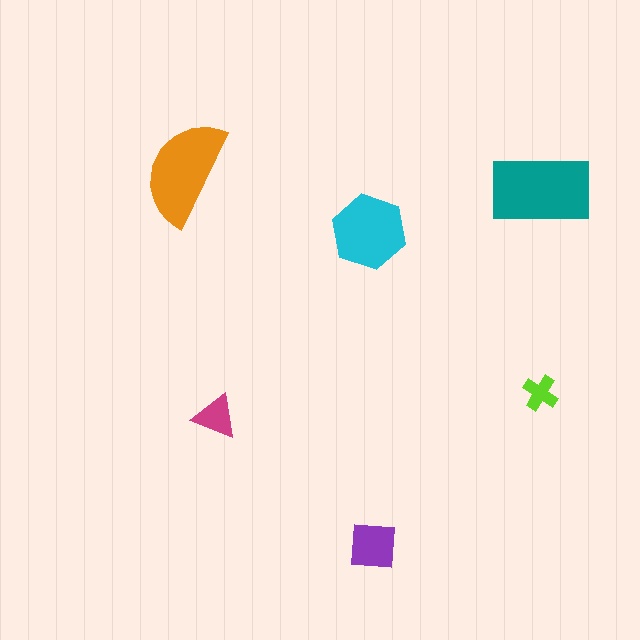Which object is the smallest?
The lime cross.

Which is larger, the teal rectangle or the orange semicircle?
The teal rectangle.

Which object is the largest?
The teal rectangle.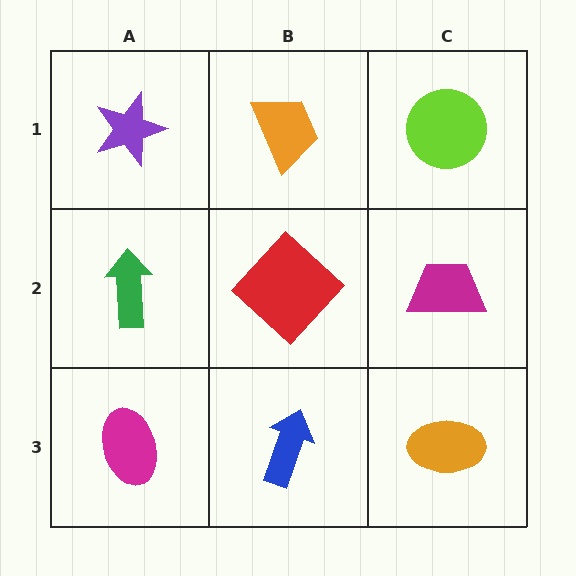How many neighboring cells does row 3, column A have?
2.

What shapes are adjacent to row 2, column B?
An orange trapezoid (row 1, column B), a blue arrow (row 3, column B), a green arrow (row 2, column A), a magenta trapezoid (row 2, column C).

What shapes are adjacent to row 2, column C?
A lime circle (row 1, column C), an orange ellipse (row 3, column C), a red diamond (row 2, column B).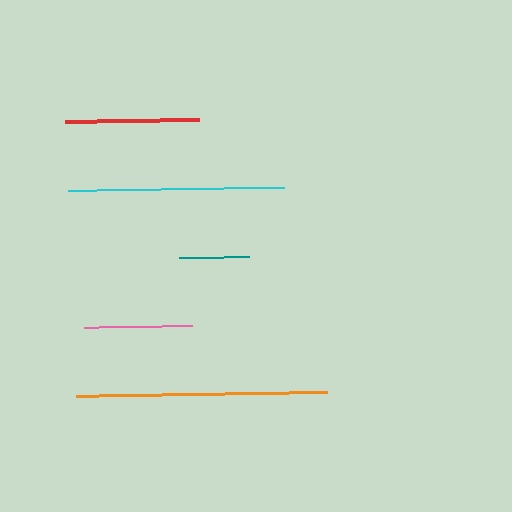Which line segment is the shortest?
The teal line is the shortest at approximately 70 pixels.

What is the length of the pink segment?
The pink segment is approximately 107 pixels long.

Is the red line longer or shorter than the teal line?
The red line is longer than the teal line.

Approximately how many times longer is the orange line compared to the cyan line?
The orange line is approximately 1.2 times the length of the cyan line.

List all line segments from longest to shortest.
From longest to shortest: orange, cyan, red, pink, teal.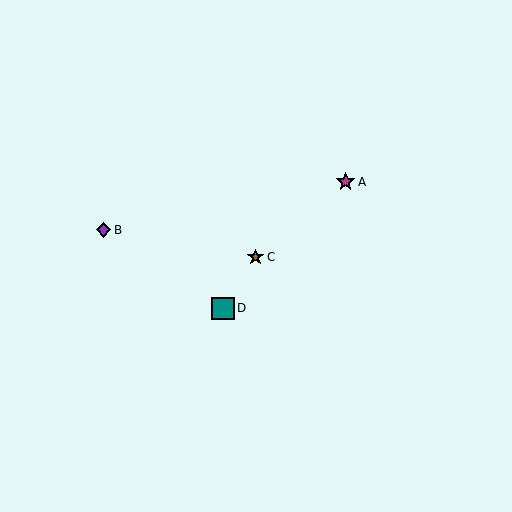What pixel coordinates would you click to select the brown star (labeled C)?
Click at (256, 257) to select the brown star C.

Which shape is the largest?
The teal square (labeled D) is the largest.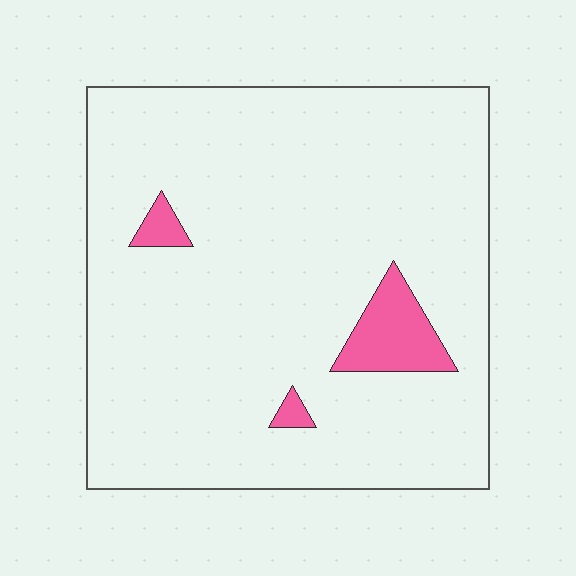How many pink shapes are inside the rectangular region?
3.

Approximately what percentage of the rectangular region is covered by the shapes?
Approximately 5%.